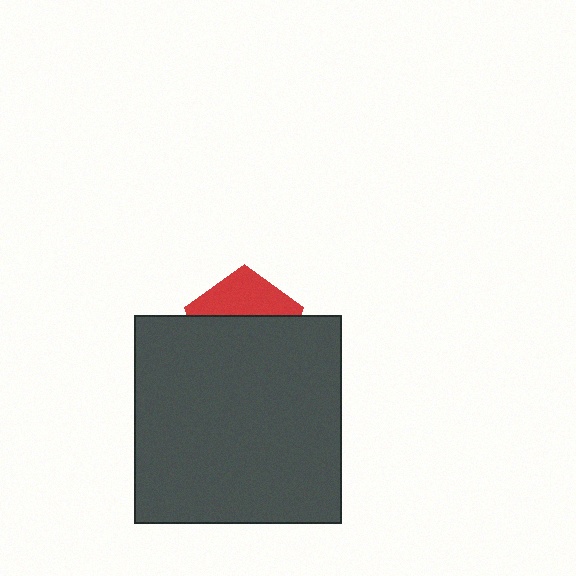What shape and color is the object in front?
The object in front is a dark gray square.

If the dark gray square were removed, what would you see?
You would see the complete red pentagon.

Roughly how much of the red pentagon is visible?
A small part of it is visible (roughly 38%).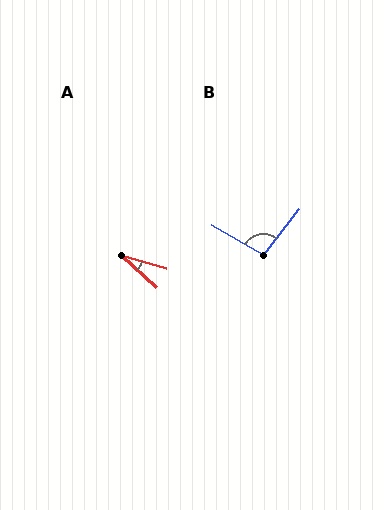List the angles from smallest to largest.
A (26°), B (98°).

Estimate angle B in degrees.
Approximately 98 degrees.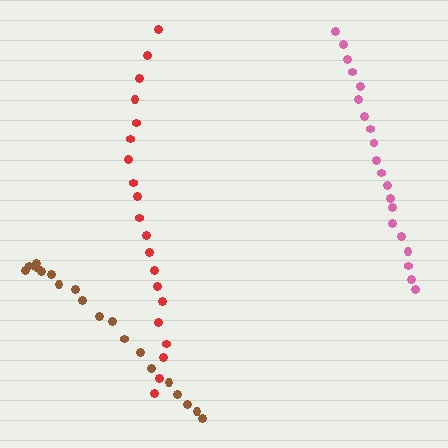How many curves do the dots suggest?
There are 3 distinct paths.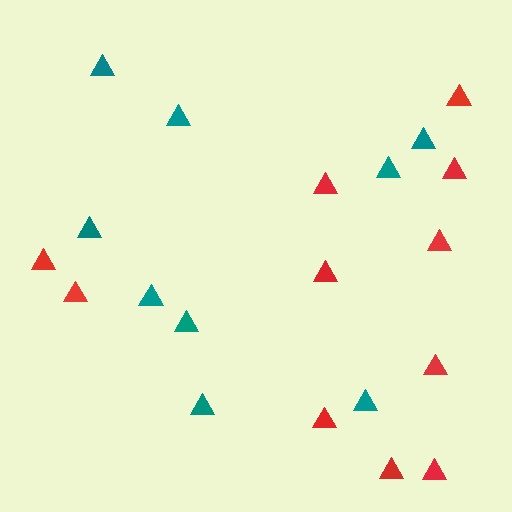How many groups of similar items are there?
There are 2 groups: one group of teal triangles (9) and one group of red triangles (11).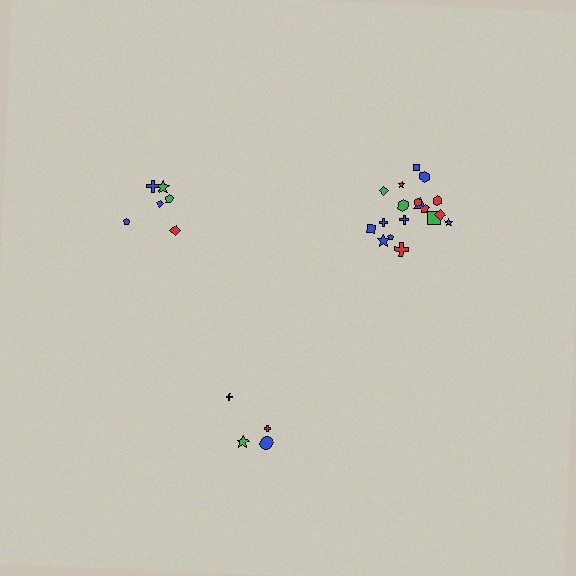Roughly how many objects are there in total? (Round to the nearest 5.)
Roughly 30 objects in total.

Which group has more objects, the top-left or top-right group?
The top-right group.